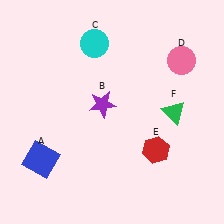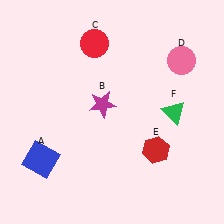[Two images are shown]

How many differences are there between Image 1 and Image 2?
There are 2 differences between the two images.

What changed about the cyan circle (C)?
In Image 1, C is cyan. In Image 2, it changed to red.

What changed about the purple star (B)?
In Image 1, B is purple. In Image 2, it changed to magenta.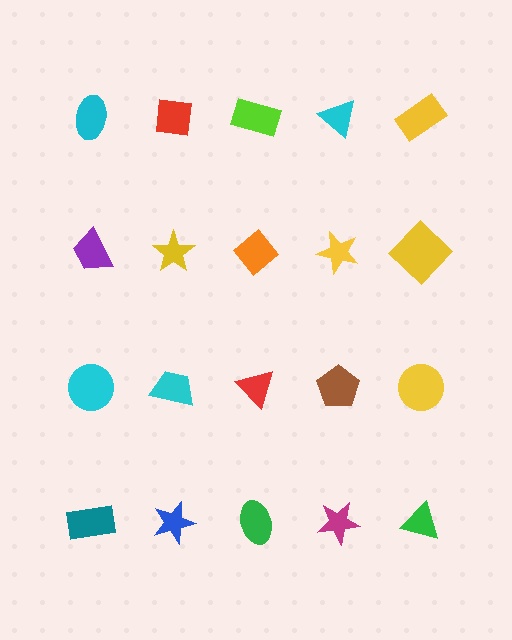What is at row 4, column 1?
A teal rectangle.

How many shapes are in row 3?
5 shapes.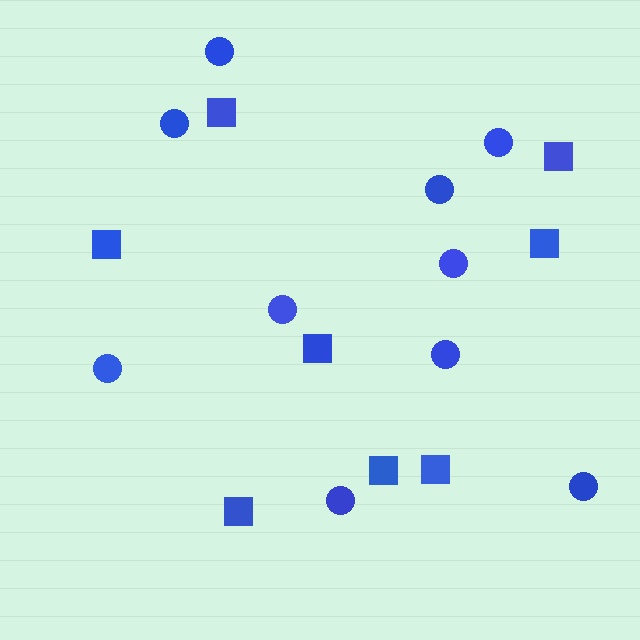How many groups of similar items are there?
There are 2 groups: one group of circles (10) and one group of squares (8).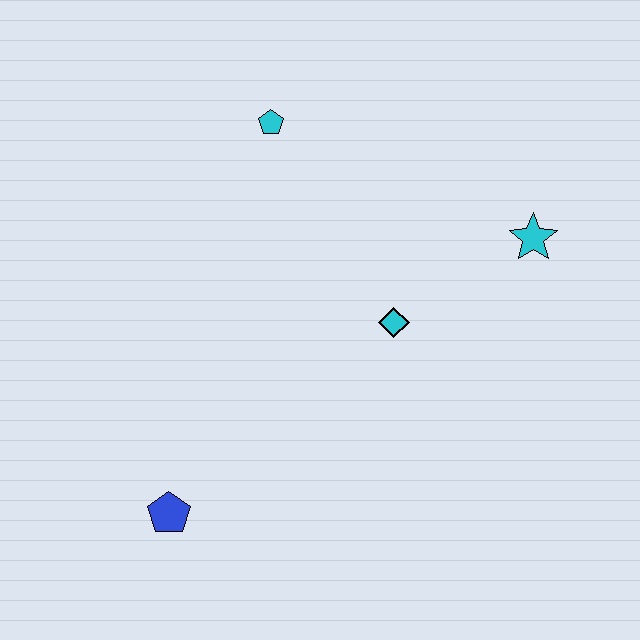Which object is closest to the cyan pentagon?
The cyan diamond is closest to the cyan pentagon.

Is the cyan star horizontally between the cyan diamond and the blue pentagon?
No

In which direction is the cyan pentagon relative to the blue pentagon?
The cyan pentagon is above the blue pentagon.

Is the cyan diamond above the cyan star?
No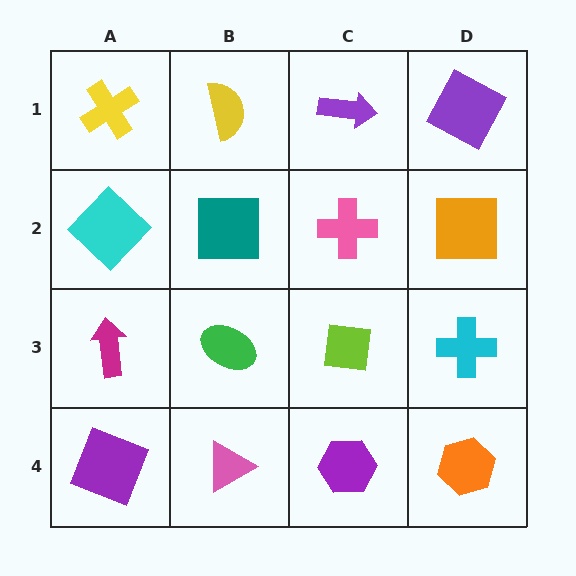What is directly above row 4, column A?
A magenta arrow.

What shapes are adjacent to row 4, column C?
A lime square (row 3, column C), a pink triangle (row 4, column B), an orange hexagon (row 4, column D).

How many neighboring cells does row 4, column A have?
2.